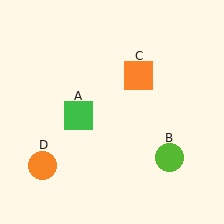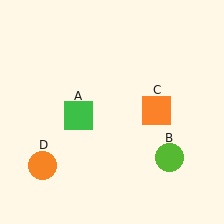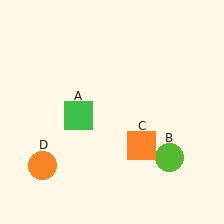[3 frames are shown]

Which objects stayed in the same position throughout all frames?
Green square (object A) and lime circle (object B) and orange circle (object D) remained stationary.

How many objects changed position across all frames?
1 object changed position: orange square (object C).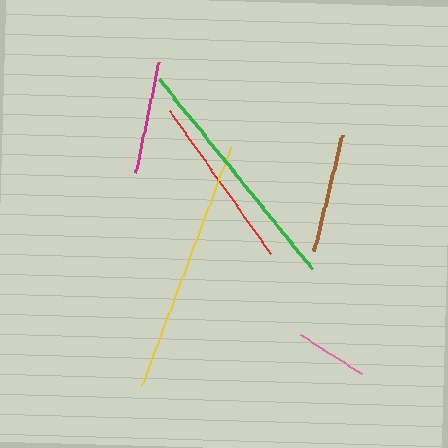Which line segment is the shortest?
The pink line is the shortest at approximately 72 pixels.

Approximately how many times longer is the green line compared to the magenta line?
The green line is approximately 2.2 times the length of the magenta line.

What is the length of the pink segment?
The pink segment is approximately 72 pixels long.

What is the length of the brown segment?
The brown segment is approximately 119 pixels long.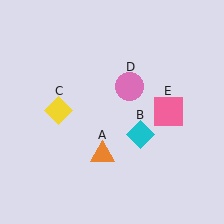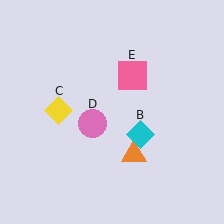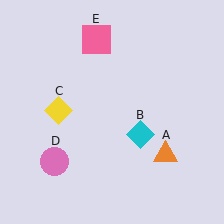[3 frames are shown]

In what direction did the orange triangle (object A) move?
The orange triangle (object A) moved right.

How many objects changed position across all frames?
3 objects changed position: orange triangle (object A), pink circle (object D), pink square (object E).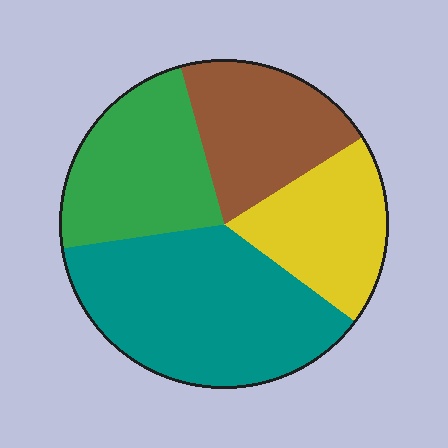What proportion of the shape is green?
Green takes up about one quarter (1/4) of the shape.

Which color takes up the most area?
Teal, at roughly 35%.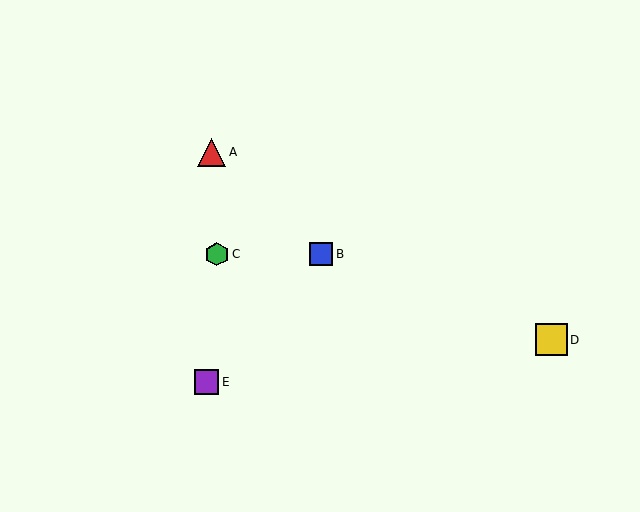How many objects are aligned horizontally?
2 objects (B, C) are aligned horizontally.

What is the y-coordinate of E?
Object E is at y≈382.